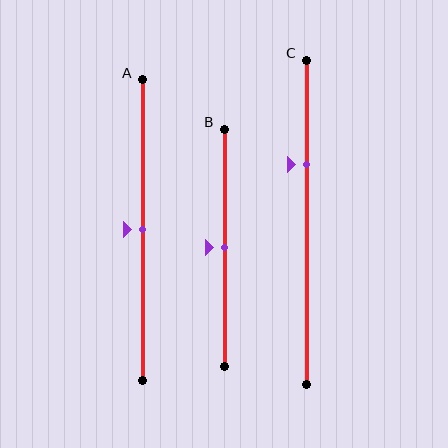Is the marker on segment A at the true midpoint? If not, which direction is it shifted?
Yes, the marker on segment A is at the true midpoint.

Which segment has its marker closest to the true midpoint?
Segment A has its marker closest to the true midpoint.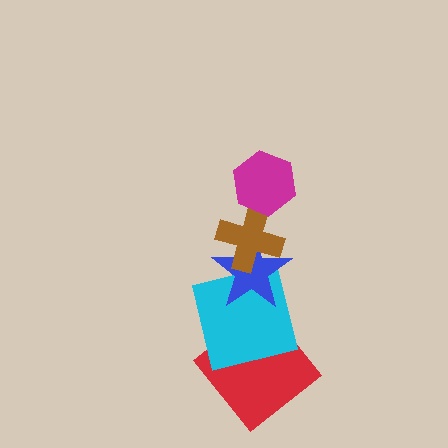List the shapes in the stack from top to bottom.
From top to bottom: the magenta hexagon, the brown cross, the blue star, the cyan square, the red diamond.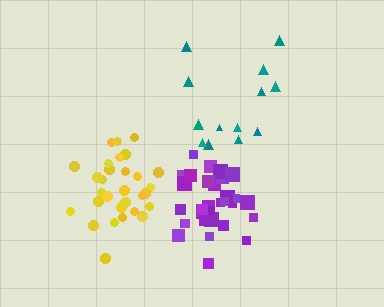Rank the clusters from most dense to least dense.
purple, yellow, teal.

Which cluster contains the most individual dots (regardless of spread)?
Purple (33).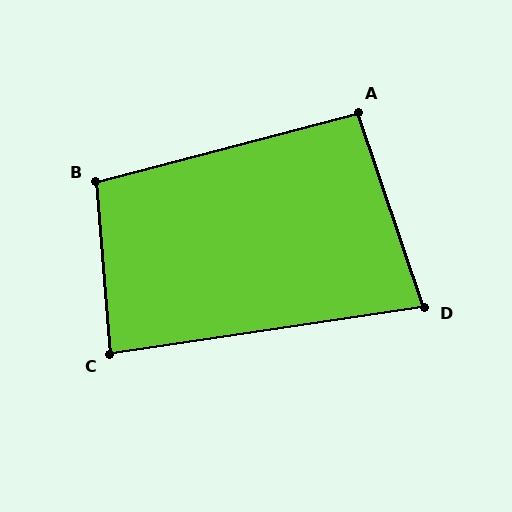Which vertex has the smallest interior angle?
D, at approximately 80 degrees.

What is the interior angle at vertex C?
Approximately 86 degrees (approximately right).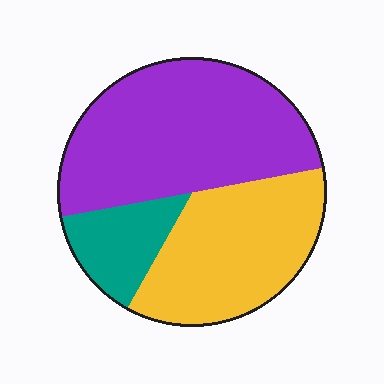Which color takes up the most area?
Purple, at roughly 50%.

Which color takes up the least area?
Teal, at roughly 15%.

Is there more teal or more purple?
Purple.